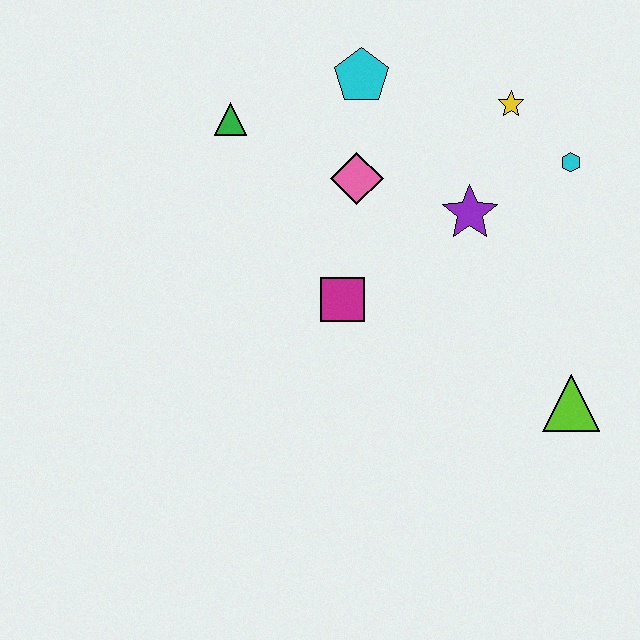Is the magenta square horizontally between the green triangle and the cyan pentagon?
Yes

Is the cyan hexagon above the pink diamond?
Yes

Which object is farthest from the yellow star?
The lime triangle is farthest from the yellow star.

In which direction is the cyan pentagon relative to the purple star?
The cyan pentagon is above the purple star.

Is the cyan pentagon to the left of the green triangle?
No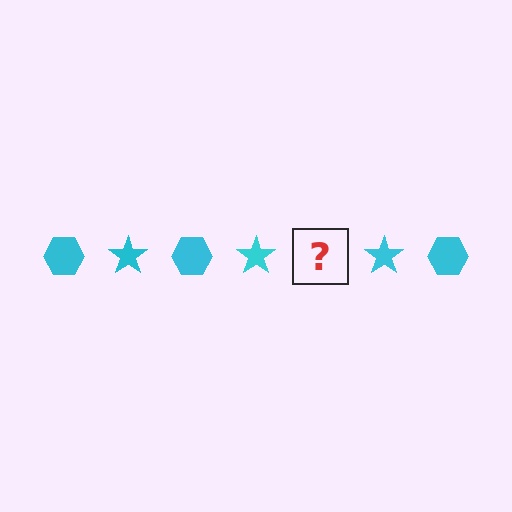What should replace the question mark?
The question mark should be replaced with a cyan hexagon.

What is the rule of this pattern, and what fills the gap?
The rule is that the pattern cycles through hexagon, star shapes in cyan. The gap should be filled with a cyan hexagon.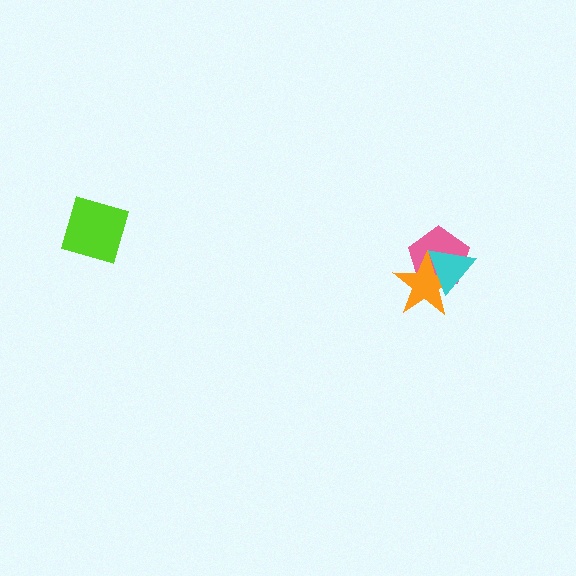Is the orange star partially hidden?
Yes, it is partially covered by another shape.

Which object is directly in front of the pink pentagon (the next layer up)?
The orange star is directly in front of the pink pentagon.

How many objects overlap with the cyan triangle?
2 objects overlap with the cyan triangle.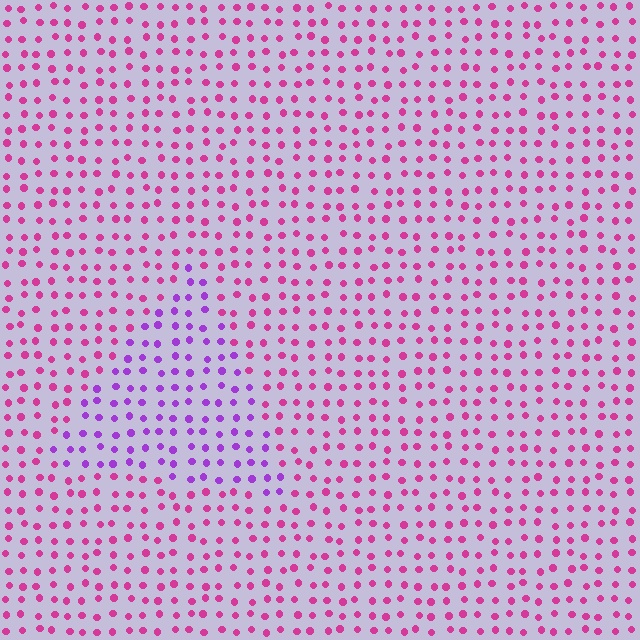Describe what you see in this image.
The image is filled with small magenta elements in a uniform arrangement. A triangle-shaped region is visible where the elements are tinted to a slightly different hue, forming a subtle color boundary.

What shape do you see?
I see a triangle.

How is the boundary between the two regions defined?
The boundary is defined purely by a slight shift in hue (about 42 degrees). Spacing, size, and orientation are identical on both sides.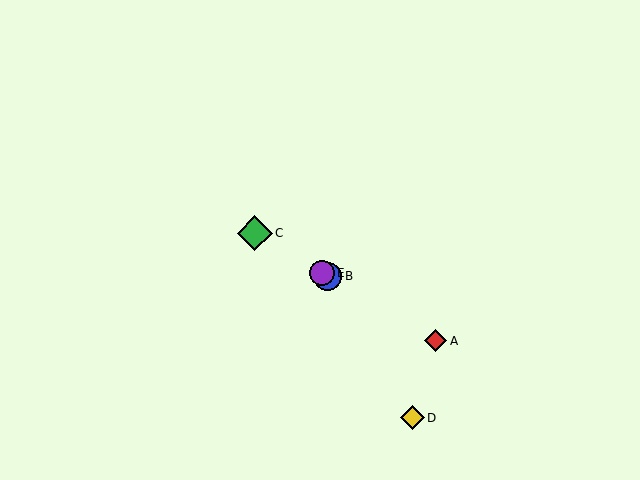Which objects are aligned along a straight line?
Objects A, B, C, E are aligned along a straight line.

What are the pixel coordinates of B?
Object B is at (327, 276).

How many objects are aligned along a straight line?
4 objects (A, B, C, E) are aligned along a straight line.